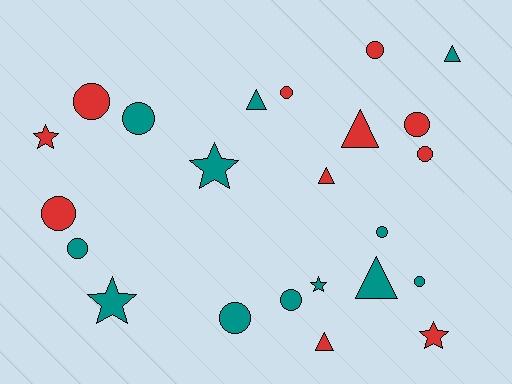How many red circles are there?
There are 6 red circles.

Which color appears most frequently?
Teal, with 12 objects.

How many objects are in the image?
There are 23 objects.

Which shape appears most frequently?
Circle, with 12 objects.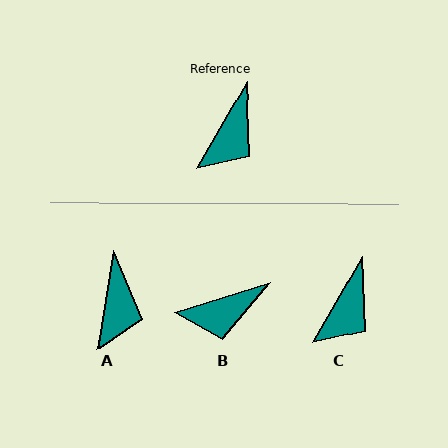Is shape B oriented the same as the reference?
No, it is off by about 43 degrees.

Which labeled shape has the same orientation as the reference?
C.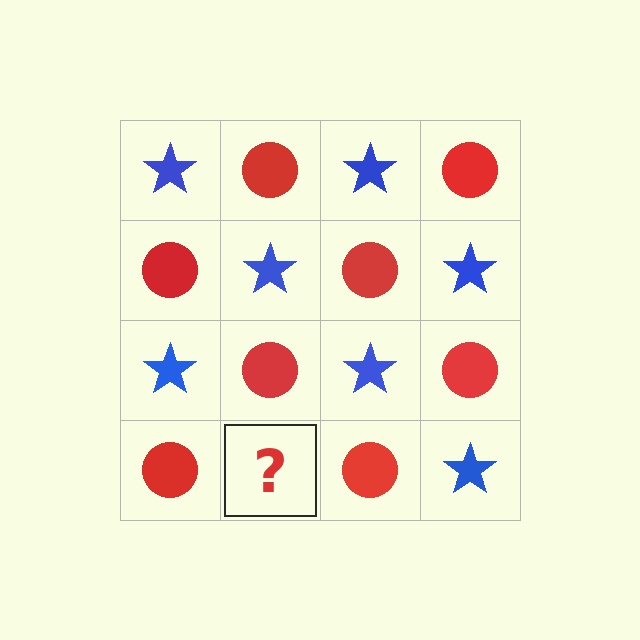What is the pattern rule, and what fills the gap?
The rule is that it alternates blue star and red circle in a checkerboard pattern. The gap should be filled with a blue star.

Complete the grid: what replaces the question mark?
The question mark should be replaced with a blue star.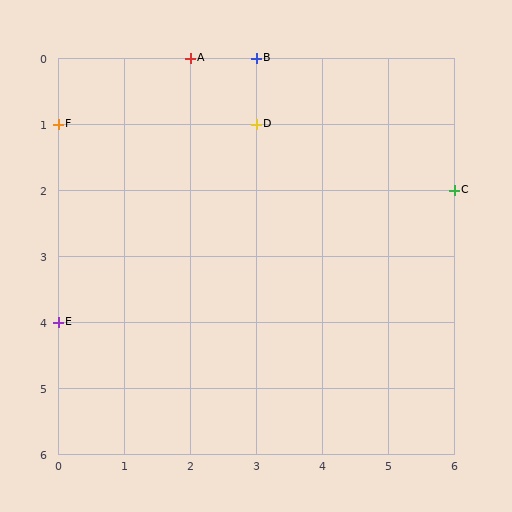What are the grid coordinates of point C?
Point C is at grid coordinates (6, 2).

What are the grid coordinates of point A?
Point A is at grid coordinates (2, 0).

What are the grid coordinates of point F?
Point F is at grid coordinates (0, 1).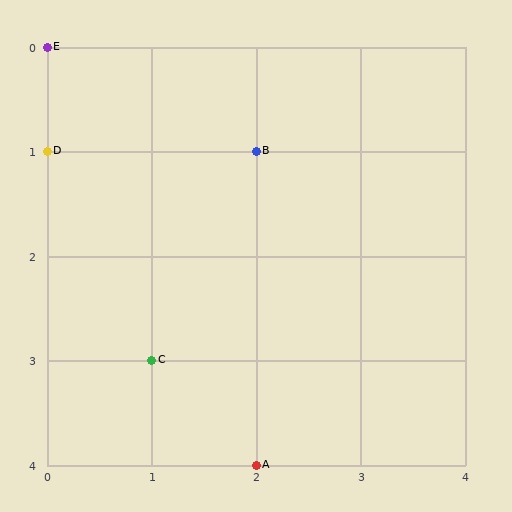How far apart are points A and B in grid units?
Points A and B are 3 rows apart.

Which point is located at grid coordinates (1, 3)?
Point C is at (1, 3).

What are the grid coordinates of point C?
Point C is at grid coordinates (1, 3).